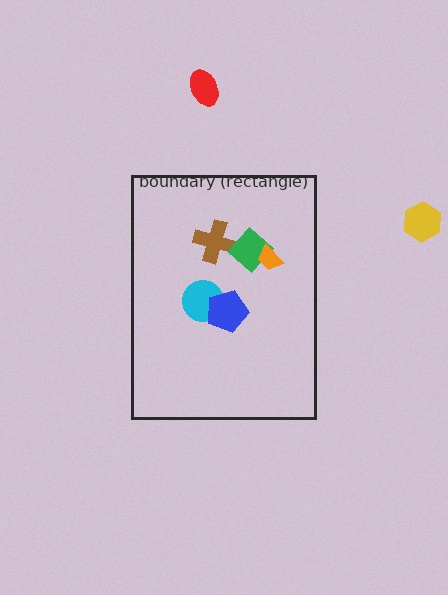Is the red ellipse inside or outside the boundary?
Outside.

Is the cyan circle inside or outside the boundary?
Inside.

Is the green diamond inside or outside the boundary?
Inside.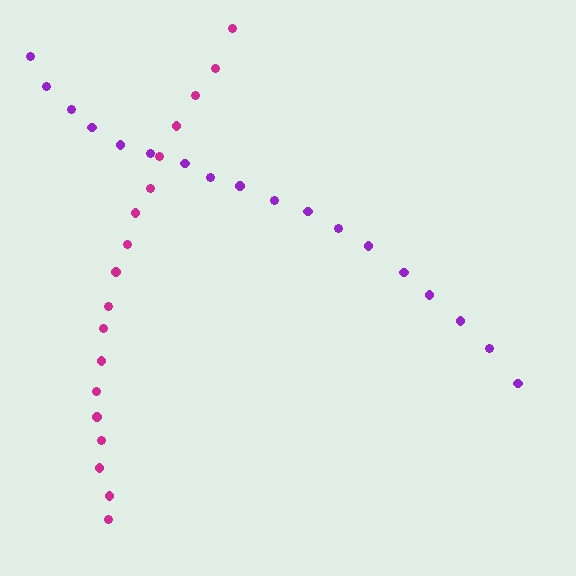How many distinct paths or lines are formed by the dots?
There are 2 distinct paths.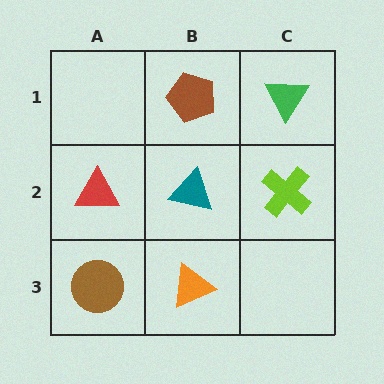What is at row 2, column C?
A lime cross.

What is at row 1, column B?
A brown pentagon.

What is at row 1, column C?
A green triangle.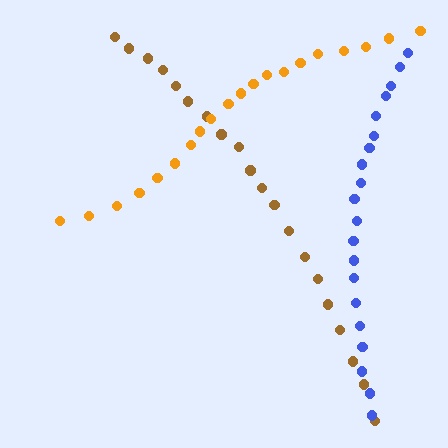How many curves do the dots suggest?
There are 3 distinct paths.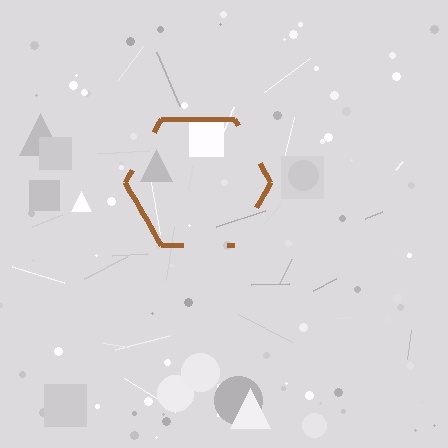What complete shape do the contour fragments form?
The contour fragments form a hexagon.